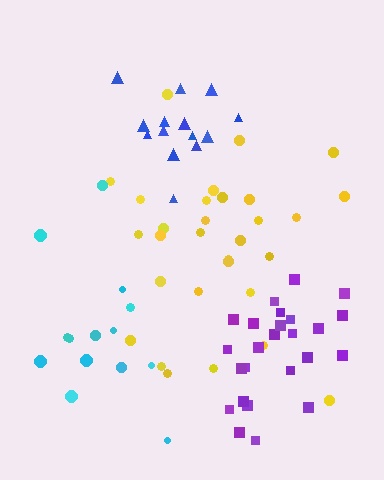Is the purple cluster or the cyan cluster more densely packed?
Purple.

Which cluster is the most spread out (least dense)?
Cyan.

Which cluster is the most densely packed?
Blue.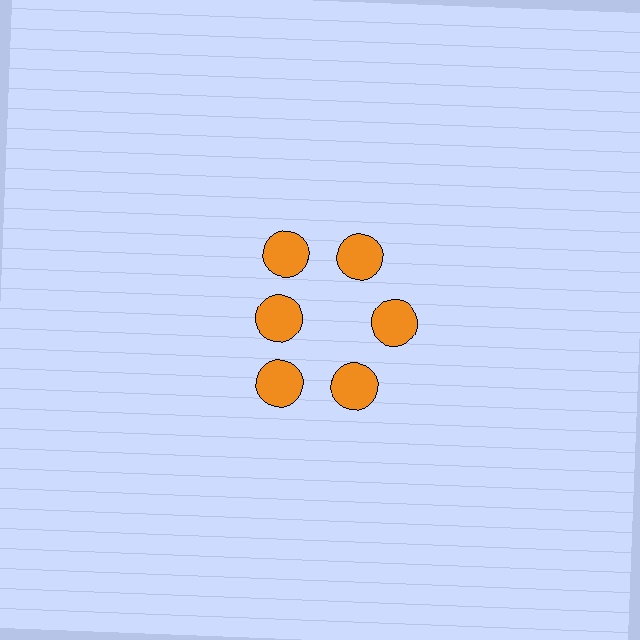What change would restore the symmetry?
The symmetry would be restored by moving it outward, back onto the ring so that all 6 circles sit at equal angles and equal distance from the center.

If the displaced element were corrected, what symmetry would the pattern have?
It would have 6-fold rotational symmetry — the pattern would map onto itself every 60 degrees.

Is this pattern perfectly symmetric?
No. The 6 orange circles are arranged in a ring, but one element near the 9 o'clock position is pulled inward toward the center, breaking the 6-fold rotational symmetry.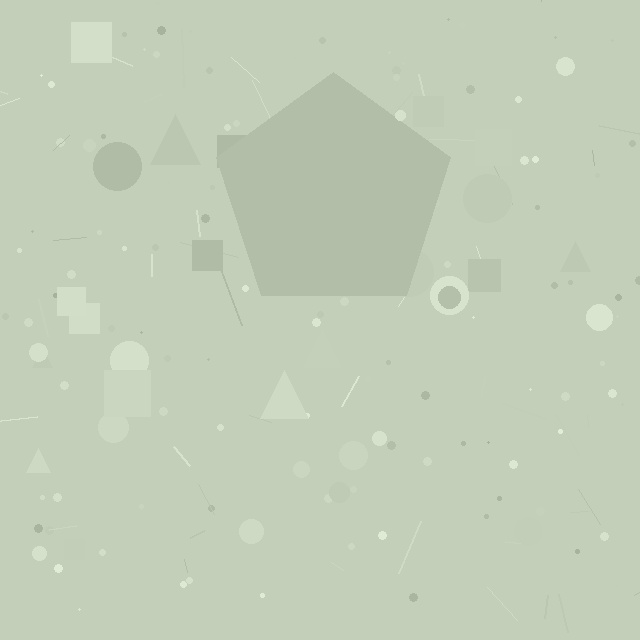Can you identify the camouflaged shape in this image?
The camouflaged shape is a pentagon.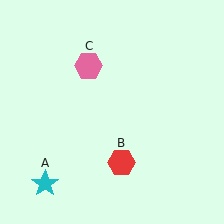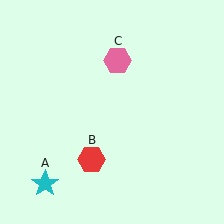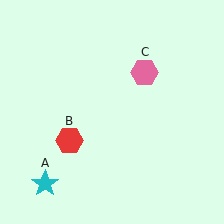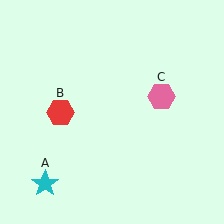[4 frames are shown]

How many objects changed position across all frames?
2 objects changed position: red hexagon (object B), pink hexagon (object C).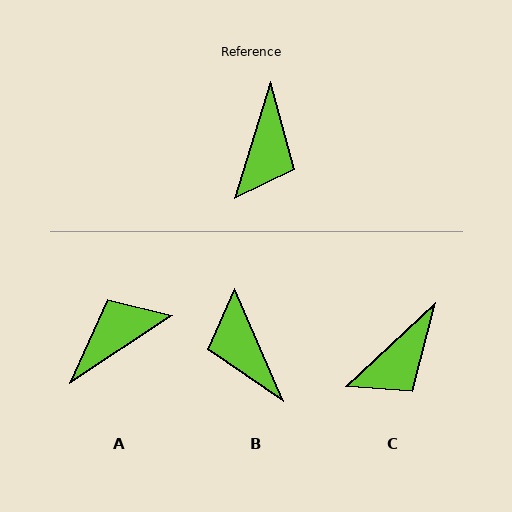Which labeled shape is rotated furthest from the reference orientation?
A, about 141 degrees away.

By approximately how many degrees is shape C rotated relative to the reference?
Approximately 30 degrees clockwise.